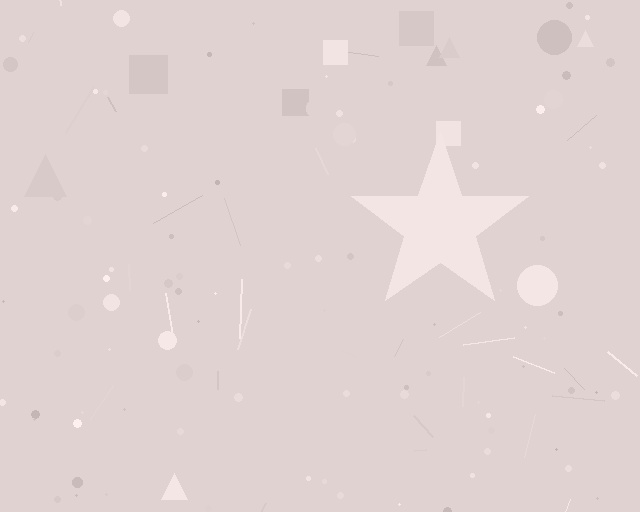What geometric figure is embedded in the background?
A star is embedded in the background.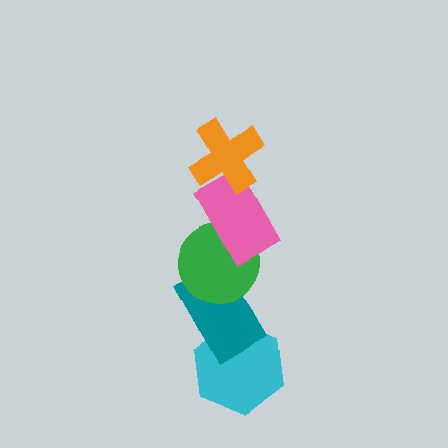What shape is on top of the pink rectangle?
The orange cross is on top of the pink rectangle.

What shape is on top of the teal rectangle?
The green circle is on top of the teal rectangle.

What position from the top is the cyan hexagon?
The cyan hexagon is 5th from the top.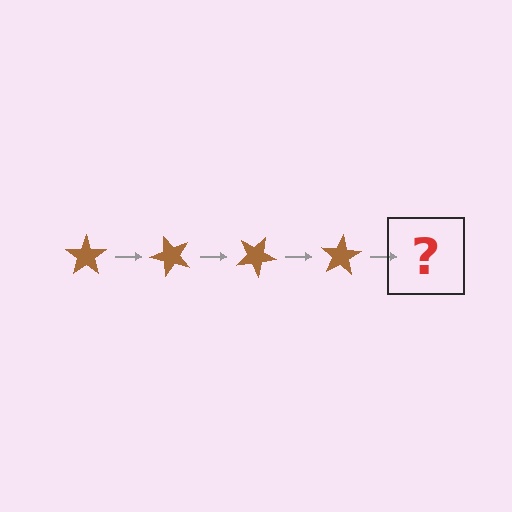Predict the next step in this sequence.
The next step is a brown star rotated 200 degrees.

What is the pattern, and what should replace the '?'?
The pattern is that the star rotates 50 degrees each step. The '?' should be a brown star rotated 200 degrees.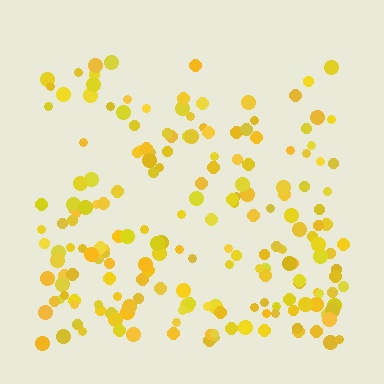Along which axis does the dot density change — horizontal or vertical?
Vertical.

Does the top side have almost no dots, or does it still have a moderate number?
Still a moderate number, just noticeably fewer than the bottom.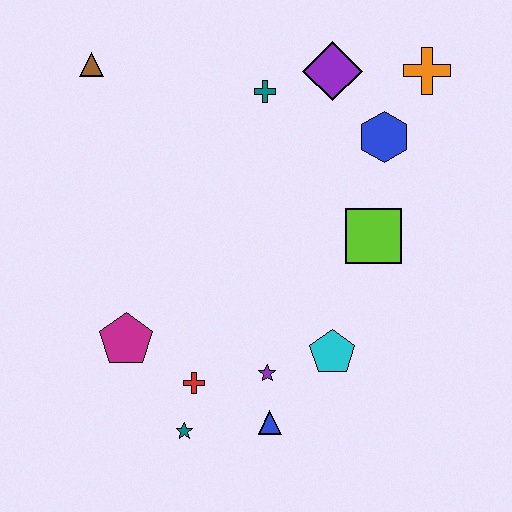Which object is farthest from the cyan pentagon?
The brown triangle is farthest from the cyan pentagon.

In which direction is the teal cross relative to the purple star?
The teal cross is above the purple star.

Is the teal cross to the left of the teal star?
No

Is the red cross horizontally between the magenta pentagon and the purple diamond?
Yes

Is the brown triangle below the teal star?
No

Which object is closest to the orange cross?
The blue hexagon is closest to the orange cross.